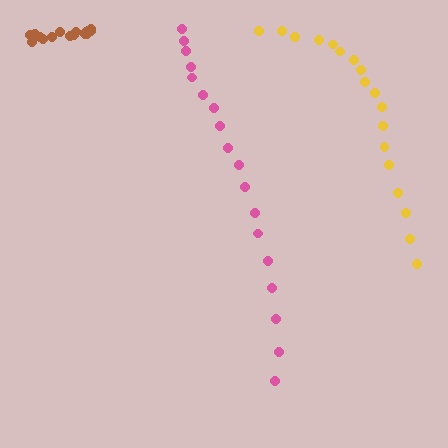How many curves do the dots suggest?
There are 3 distinct paths.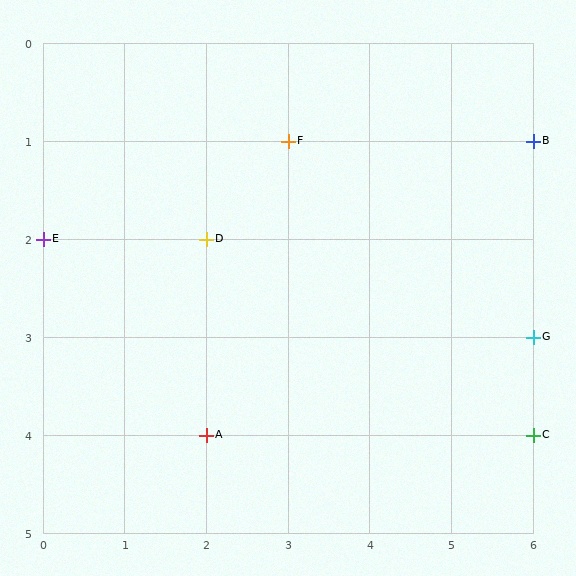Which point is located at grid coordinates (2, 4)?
Point A is at (2, 4).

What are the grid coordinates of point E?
Point E is at grid coordinates (0, 2).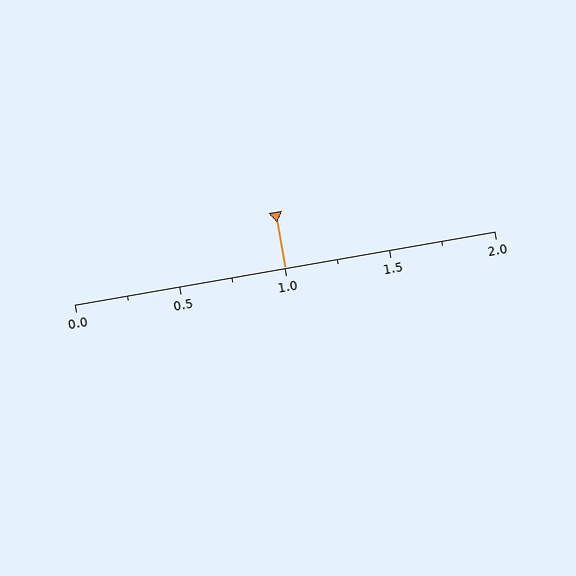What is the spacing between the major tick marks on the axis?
The major ticks are spaced 0.5 apart.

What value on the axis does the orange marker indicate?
The marker indicates approximately 1.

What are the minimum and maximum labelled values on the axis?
The axis runs from 0.0 to 2.0.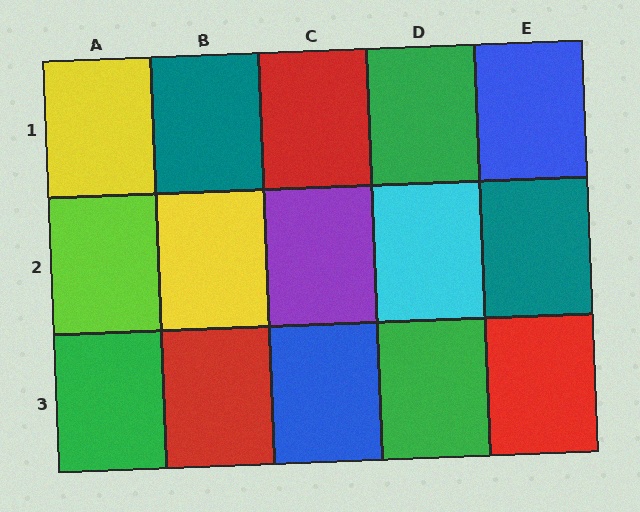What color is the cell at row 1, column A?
Yellow.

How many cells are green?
3 cells are green.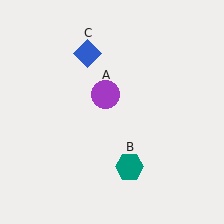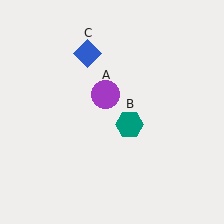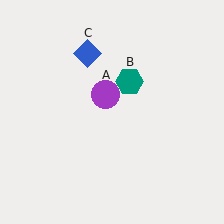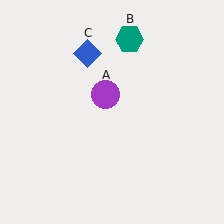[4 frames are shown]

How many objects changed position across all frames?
1 object changed position: teal hexagon (object B).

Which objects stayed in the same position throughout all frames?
Purple circle (object A) and blue diamond (object C) remained stationary.